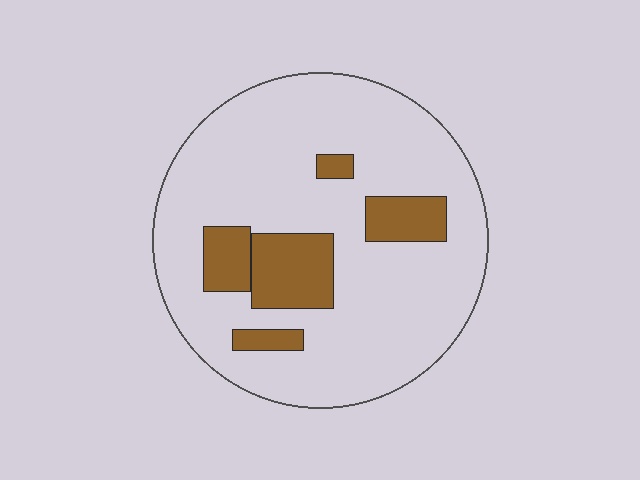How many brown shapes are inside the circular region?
5.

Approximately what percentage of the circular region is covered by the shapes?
Approximately 20%.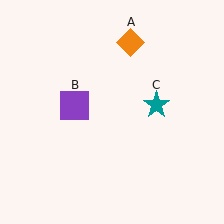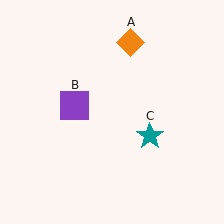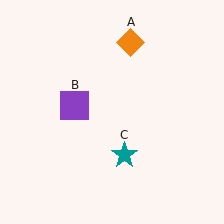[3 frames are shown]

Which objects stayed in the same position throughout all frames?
Orange diamond (object A) and purple square (object B) remained stationary.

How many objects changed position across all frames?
1 object changed position: teal star (object C).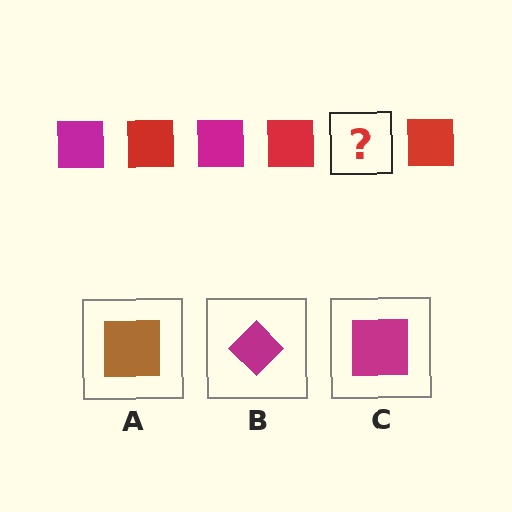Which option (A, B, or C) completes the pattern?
C.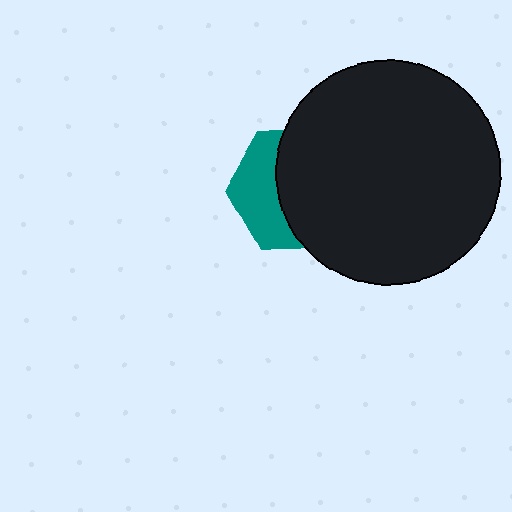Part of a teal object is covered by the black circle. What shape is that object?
It is a hexagon.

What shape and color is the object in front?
The object in front is a black circle.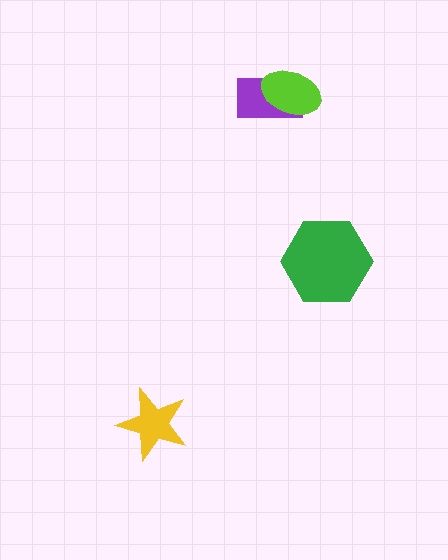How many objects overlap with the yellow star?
0 objects overlap with the yellow star.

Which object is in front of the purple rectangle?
The lime ellipse is in front of the purple rectangle.